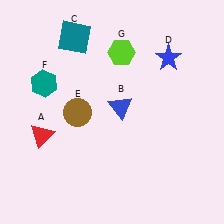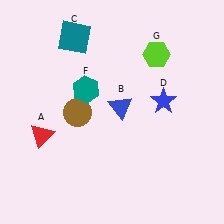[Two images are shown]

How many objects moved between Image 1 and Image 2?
3 objects moved between the two images.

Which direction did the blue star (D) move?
The blue star (D) moved down.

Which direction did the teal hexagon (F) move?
The teal hexagon (F) moved right.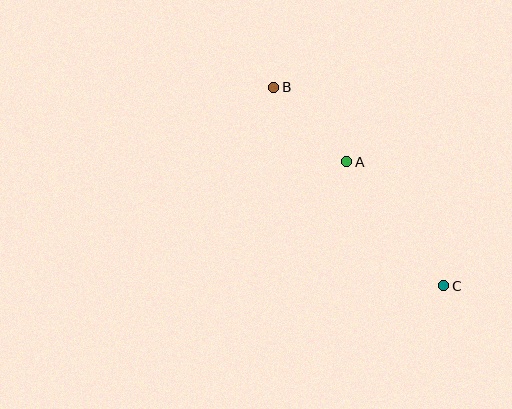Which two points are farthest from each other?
Points B and C are farthest from each other.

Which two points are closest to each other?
Points A and B are closest to each other.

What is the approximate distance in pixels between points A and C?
The distance between A and C is approximately 157 pixels.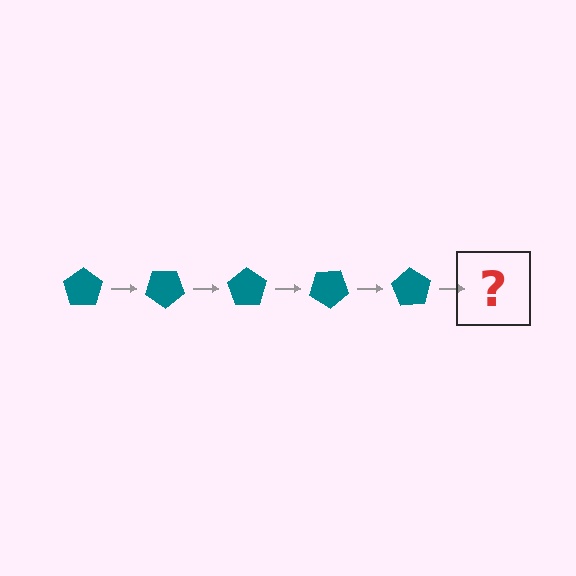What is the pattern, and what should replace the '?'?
The pattern is that the pentagon rotates 35 degrees each step. The '?' should be a teal pentagon rotated 175 degrees.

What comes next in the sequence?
The next element should be a teal pentagon rotated 175 degrees.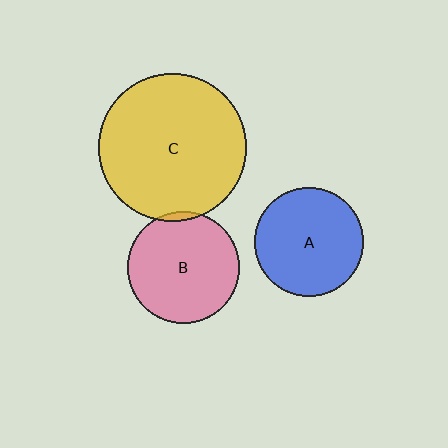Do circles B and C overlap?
Yes.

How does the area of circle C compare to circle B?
Approximately 1.8 times.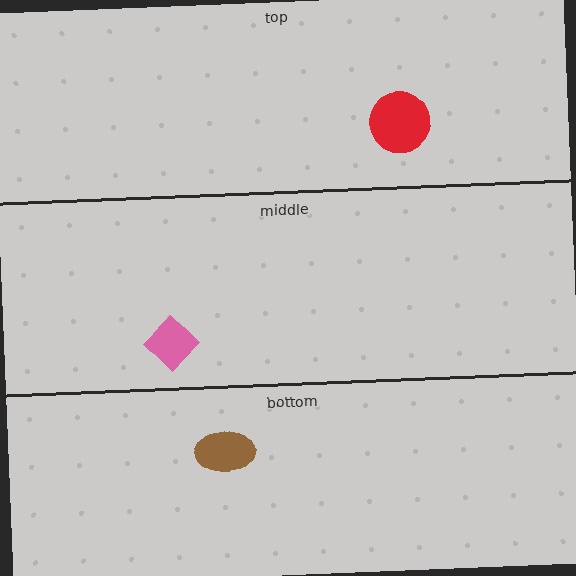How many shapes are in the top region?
1.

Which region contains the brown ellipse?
The bottom region.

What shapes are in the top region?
The red circle.